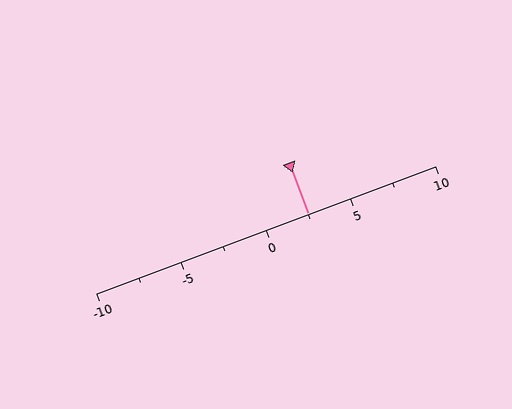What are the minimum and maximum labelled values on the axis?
The axis runs from -10 to 10.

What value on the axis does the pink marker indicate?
The marker indicates approximately 2.5.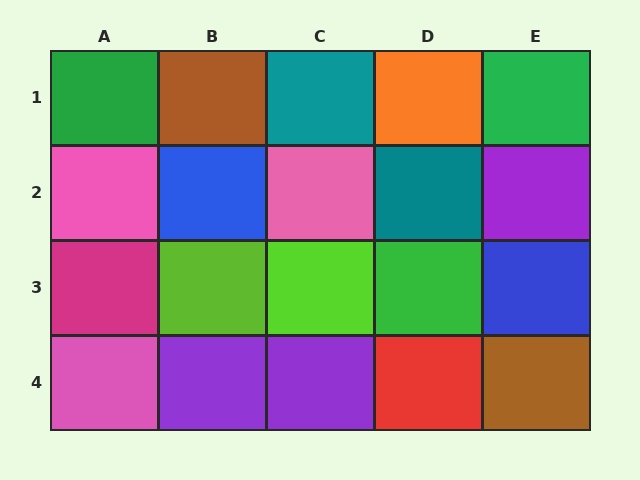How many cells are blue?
2 cells are blue.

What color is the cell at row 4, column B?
Purple.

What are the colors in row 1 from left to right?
Green, brown, teal, orange, green.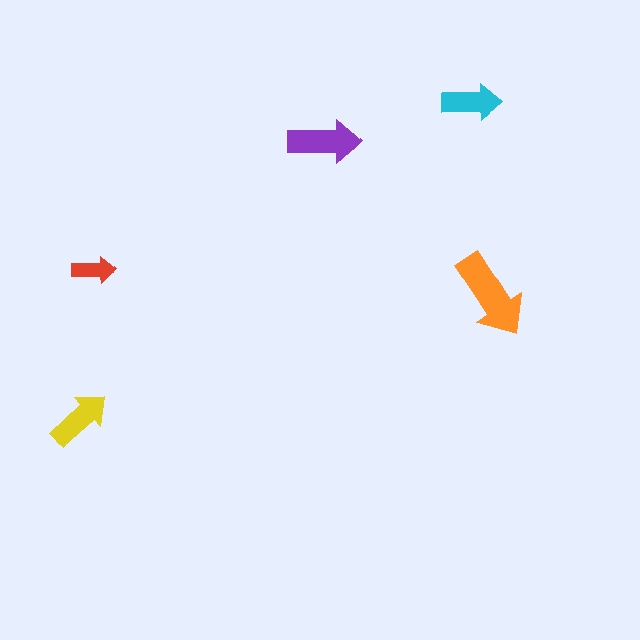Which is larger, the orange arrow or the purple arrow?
The orange one.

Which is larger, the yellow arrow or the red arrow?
The yellow one.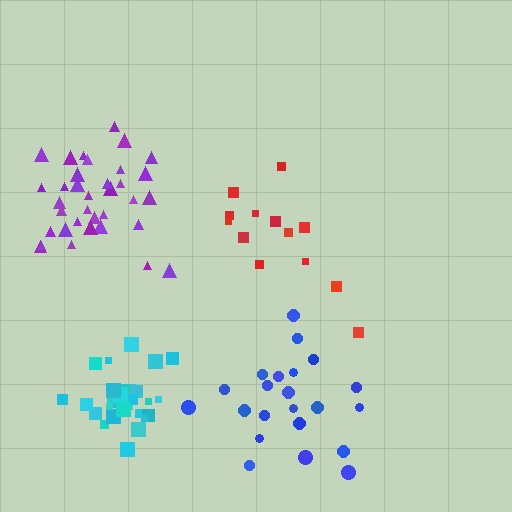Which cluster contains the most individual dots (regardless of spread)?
Purple (35).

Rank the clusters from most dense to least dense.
cyan, purple, blue, red.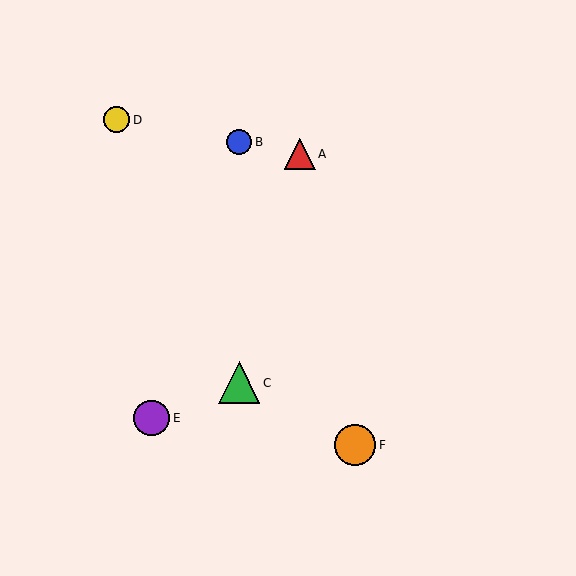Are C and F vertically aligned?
No, C is at x≈239 and F is at x≈355.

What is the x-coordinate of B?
Object B is at x≈239.